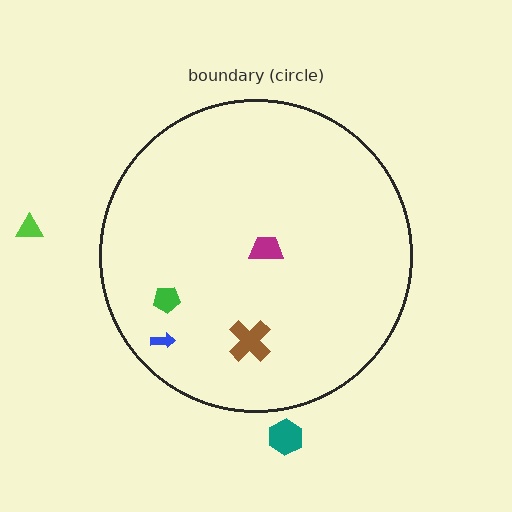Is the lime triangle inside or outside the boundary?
Outside.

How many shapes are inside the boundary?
4 inside, 2 outside.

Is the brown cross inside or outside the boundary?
Inside.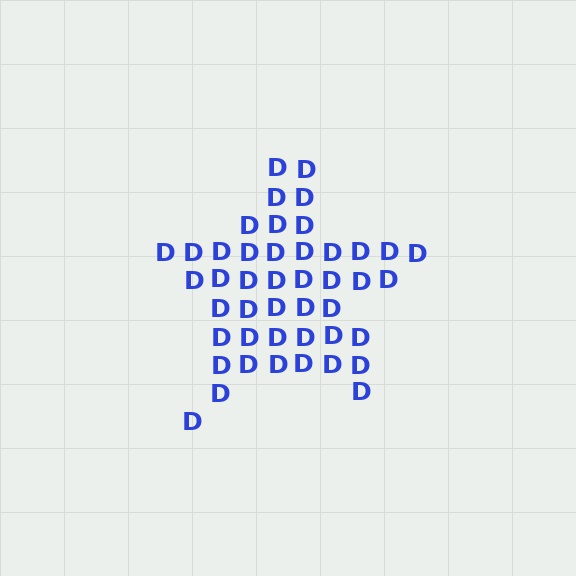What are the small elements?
The small elements are letter D's.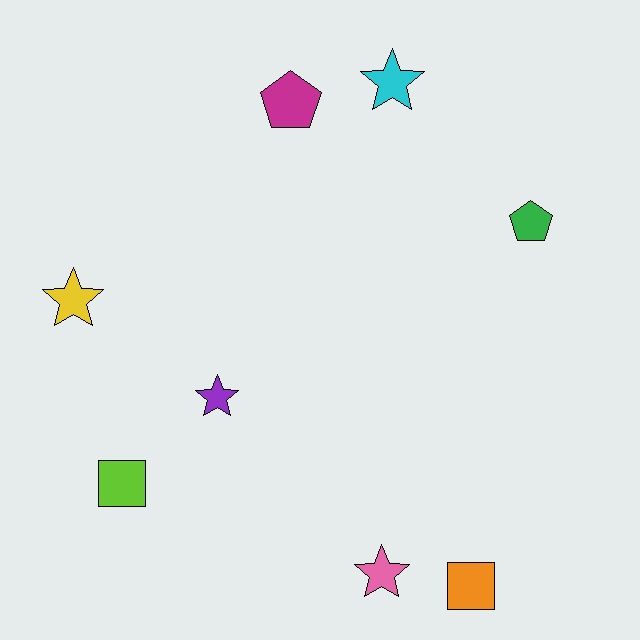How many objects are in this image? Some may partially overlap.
There are 8 objects.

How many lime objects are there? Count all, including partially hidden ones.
There is 1 lime object.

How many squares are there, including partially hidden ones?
There are 2 squares.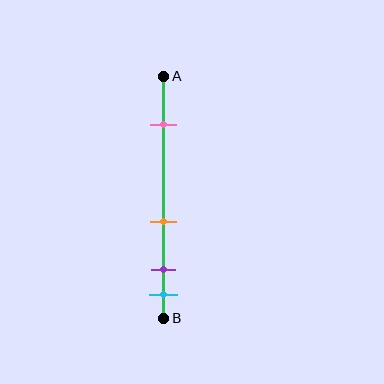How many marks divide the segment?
There are 4 marks dividing the segment.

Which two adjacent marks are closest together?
The purple and cyan marks are the closest adjacent pair.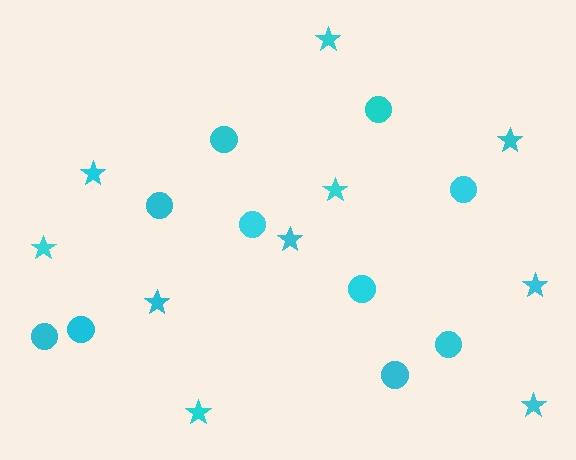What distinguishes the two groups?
There are 2 groups: one group of circles (10) and one group of stars (10).